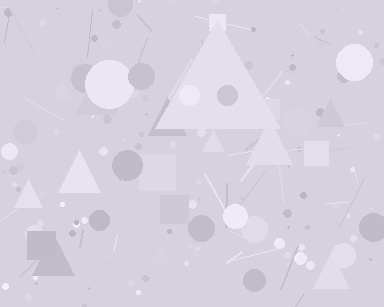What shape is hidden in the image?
A triangle is hidden in the image.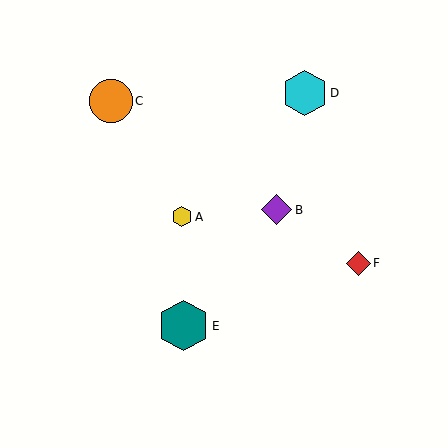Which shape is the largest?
The teal hexagon (labeled E) is the largest.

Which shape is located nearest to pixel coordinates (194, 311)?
The teal hexagon (labeled E) at (184, 326) is nearest to that location.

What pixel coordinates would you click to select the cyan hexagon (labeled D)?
Click at (305, 93) to select the cyan hexagon D.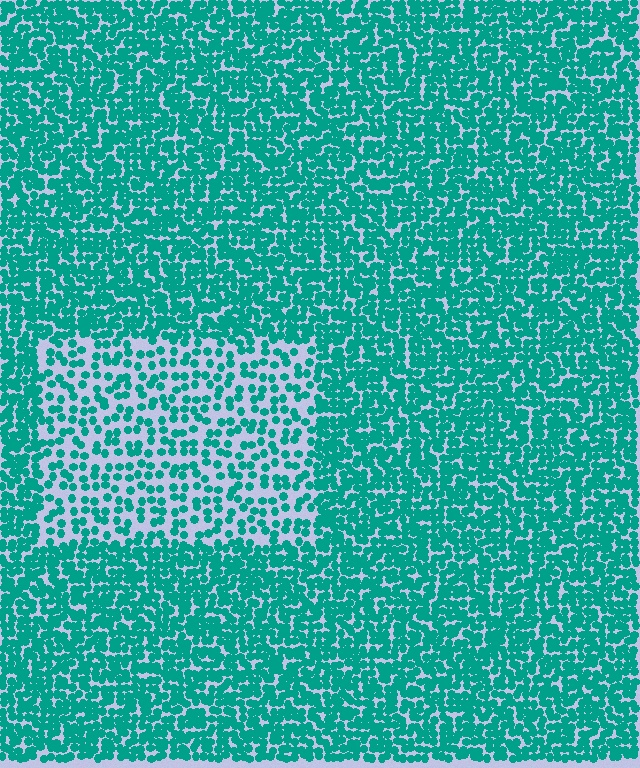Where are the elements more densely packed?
The elements are more densely packed outside the rectangle boundary.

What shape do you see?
I see a rectangle.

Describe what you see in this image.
The image contains small teal elements arranged at two different densities. A rectangle-shaped region is visible where the elements are less densely packed than the surrounding area.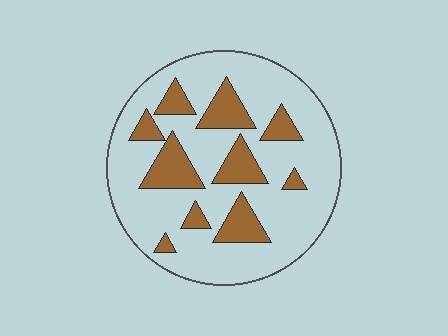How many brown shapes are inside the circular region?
10.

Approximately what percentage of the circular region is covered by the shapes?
Approximately 25%.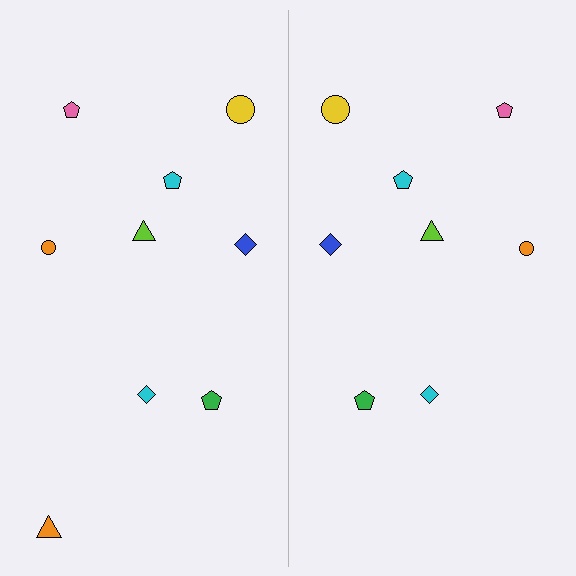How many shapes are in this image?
There are 17 shapes in this image.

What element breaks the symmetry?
A orange triangle is missing from the right side.